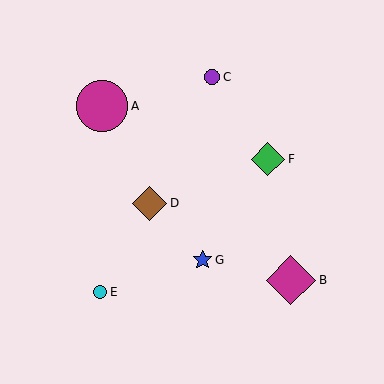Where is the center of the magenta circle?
The center of the magenta circle is at (102, 106).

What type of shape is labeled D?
Shape D is a brown diamond.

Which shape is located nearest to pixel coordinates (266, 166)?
The green diamond (labeled F) at (268, 159) is nearest to that location.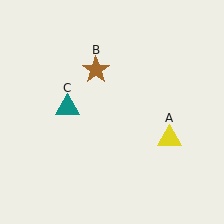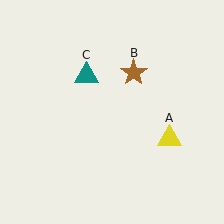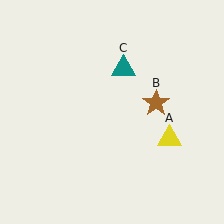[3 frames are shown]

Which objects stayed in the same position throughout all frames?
Yellow triangle (object A) remained stationary.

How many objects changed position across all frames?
2 objects changed position: brown star (object B), teal triangle (object C).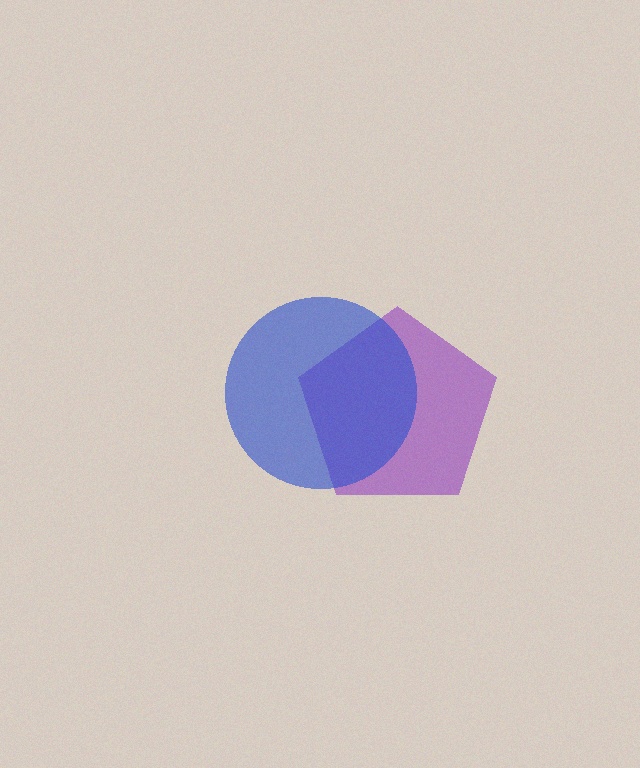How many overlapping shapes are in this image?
There are 2 overlapping shapes in the image.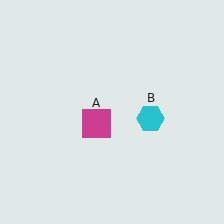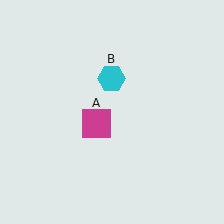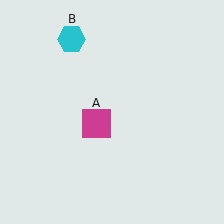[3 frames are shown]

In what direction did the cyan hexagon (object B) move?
The cyan hexagon (object B) moved up and to the left.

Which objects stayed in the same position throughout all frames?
Magenta square (object A) remained stationary.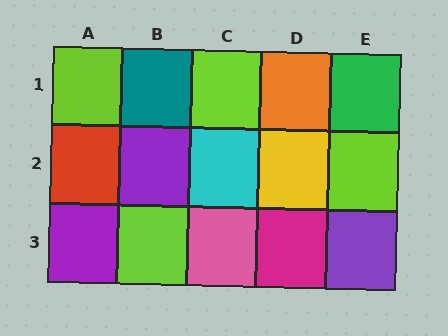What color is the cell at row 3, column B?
Lime.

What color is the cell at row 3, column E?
Purple.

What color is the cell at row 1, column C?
Lime.